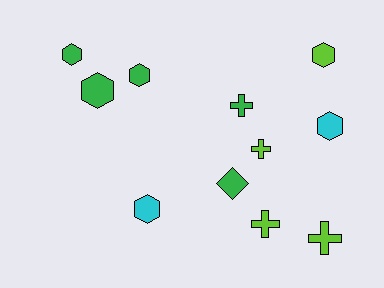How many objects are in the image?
There are 11 objects.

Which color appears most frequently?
Green, with 5 objects.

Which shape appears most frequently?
Hexagon, with 6 objects.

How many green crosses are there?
There is 1 green cross.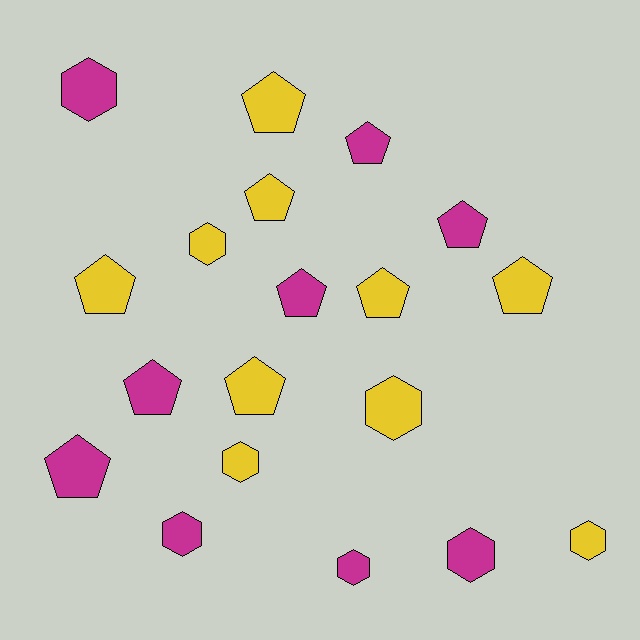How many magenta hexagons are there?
There are 4 magenta hexagons.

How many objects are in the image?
There are 19 objects.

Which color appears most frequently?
Yellow, with 10 objects.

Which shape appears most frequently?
Pentagon, with 11 objects.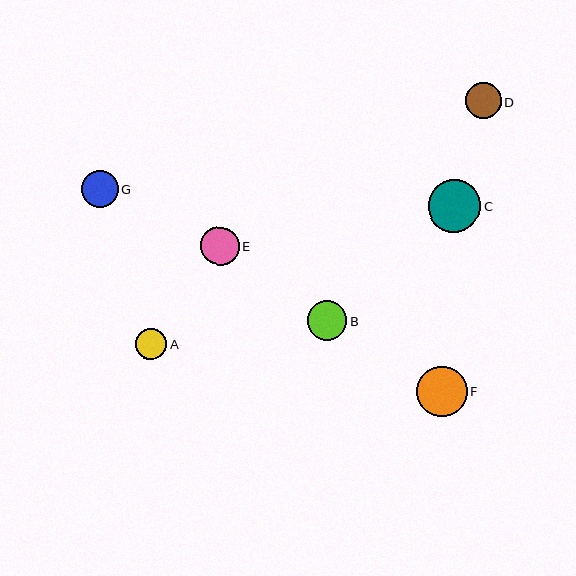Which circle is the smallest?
Circle A is the smallest with a size of approximately 31 pixels.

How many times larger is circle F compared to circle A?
Circle F is approximately 1.6 times the size of circle A.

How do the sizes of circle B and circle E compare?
Circle B and circle E are approximately the same size.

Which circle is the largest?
Circle C is the largest with a size of approximately 52 pixels.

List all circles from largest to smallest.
From largest to smallest: C, F, B, E, G, D, A.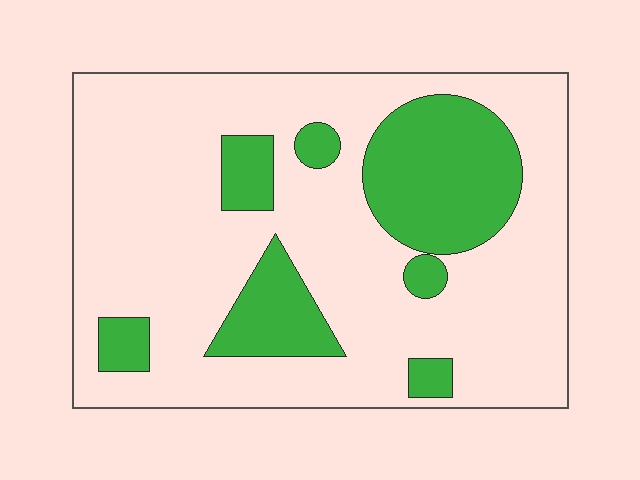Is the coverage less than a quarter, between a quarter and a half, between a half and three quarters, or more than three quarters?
Less than a quarter.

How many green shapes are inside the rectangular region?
7.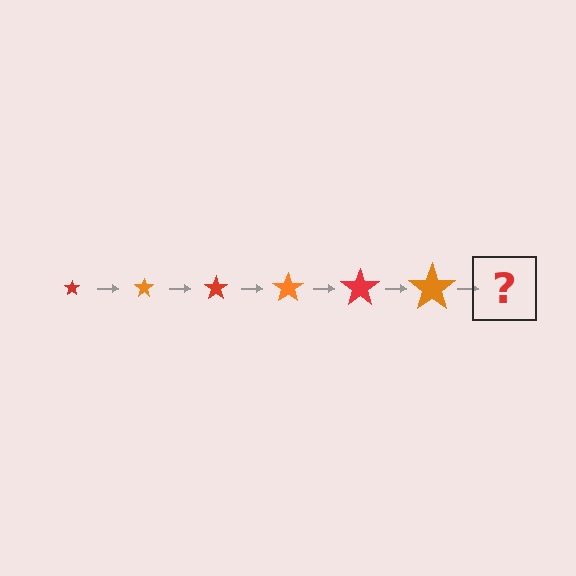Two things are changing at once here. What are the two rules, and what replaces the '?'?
The two rules are that the star grows larger each step and the color cycles through red and orange. The '?' should be a red star, larger than the previous one.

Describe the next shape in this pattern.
It should be a red star, larger than the previous one.